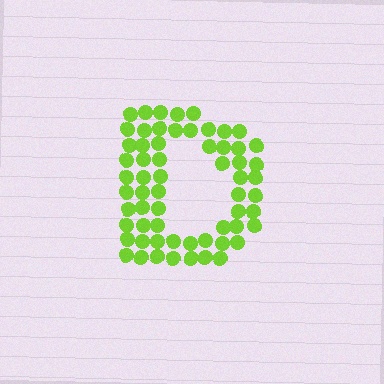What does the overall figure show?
The overall figure shows the letter D.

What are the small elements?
The small elements are circles.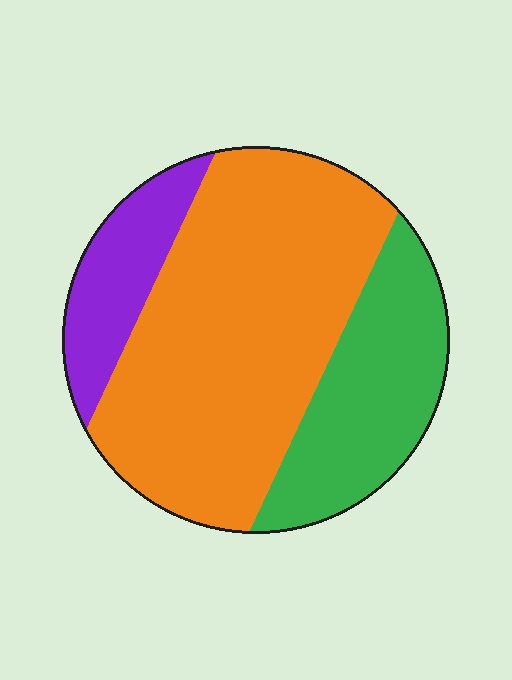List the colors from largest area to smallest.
From largest to smallest: orange, green, purple.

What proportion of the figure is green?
Green covers about 25% of the figure.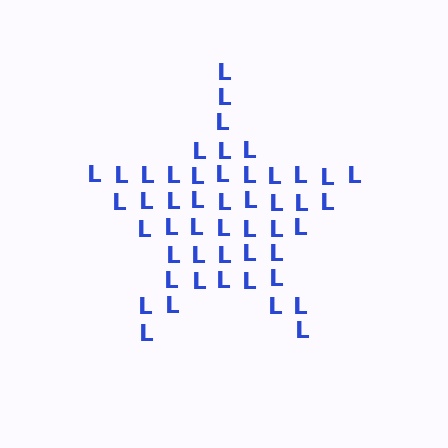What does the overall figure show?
The overall figure shows a star.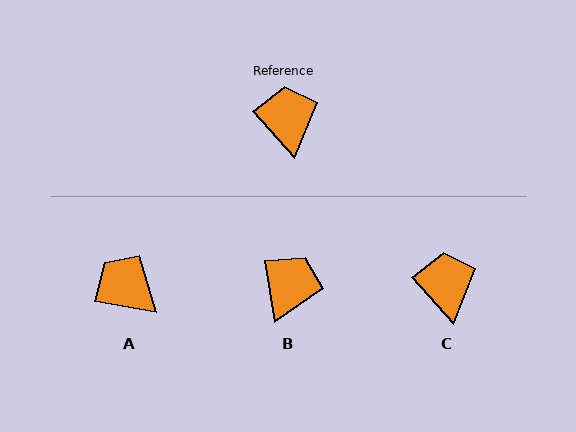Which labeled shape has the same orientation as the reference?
C.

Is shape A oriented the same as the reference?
No, it is off by about 38 degrees.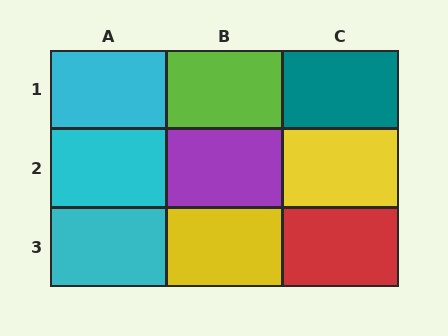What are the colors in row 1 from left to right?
Cyan, lime, teal.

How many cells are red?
1 cell is red.